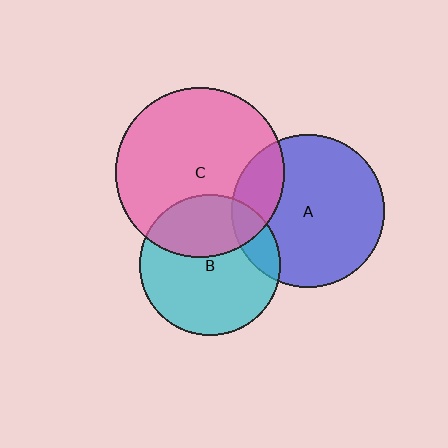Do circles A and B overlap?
Yes.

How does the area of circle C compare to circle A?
Approximately 1.2 times.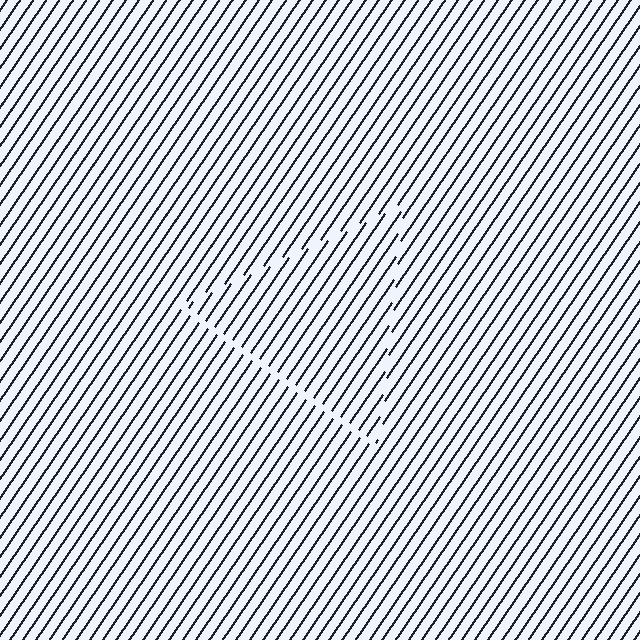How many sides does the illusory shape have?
3 sides — the line-ends trace a triangle.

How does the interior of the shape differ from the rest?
The interior of the shape contains the same grating, shifted by half a period — the contour is defined by the phase discontinuity where line-ends from the inner and outer gratings abut.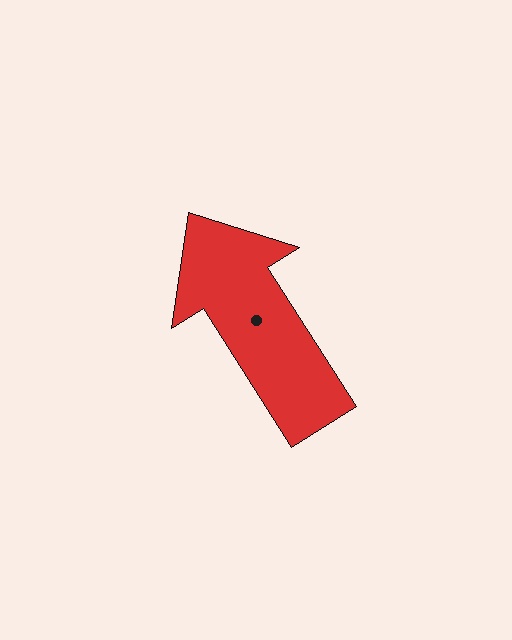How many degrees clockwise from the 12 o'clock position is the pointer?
Approximately 328 degrees.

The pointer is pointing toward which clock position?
Roughly 11 o'clock.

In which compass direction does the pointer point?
Northwest.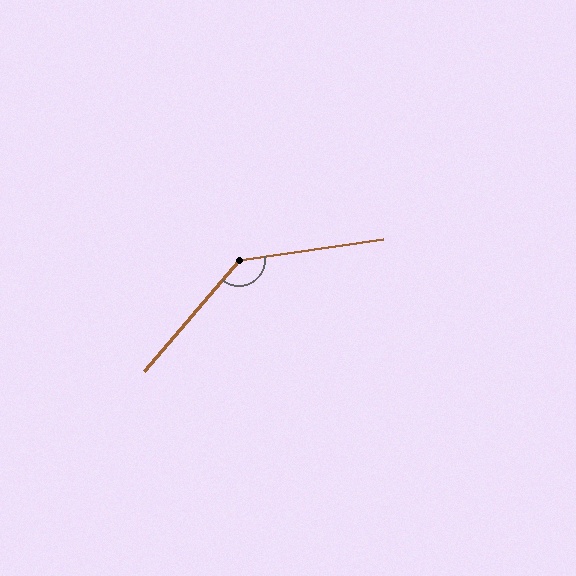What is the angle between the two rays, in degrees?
Approximately 138 degrees.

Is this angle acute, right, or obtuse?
It is obtuse.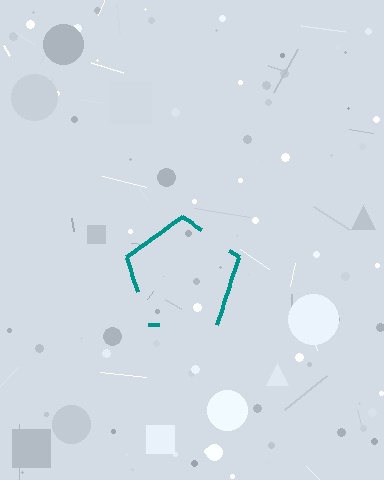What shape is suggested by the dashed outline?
The dashed outline suggests a pentagon.